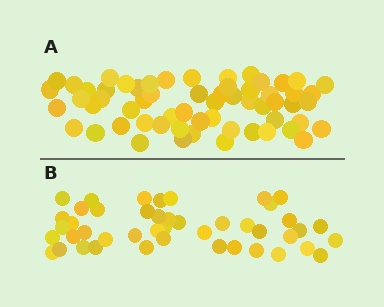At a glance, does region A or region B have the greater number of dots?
Region A (the top region) has more dots.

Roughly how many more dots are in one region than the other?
Region A has approximately 15 more dots than region B.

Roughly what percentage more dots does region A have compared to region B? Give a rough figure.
About 35% more.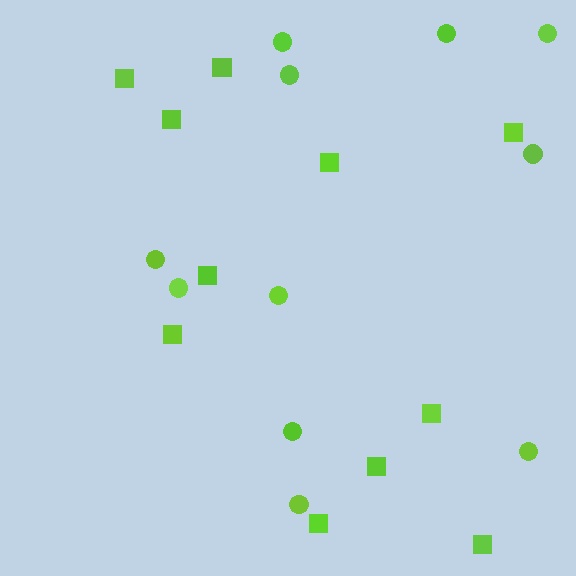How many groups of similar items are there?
There are 2 groups: one group of circles (11) and one group of squares (11).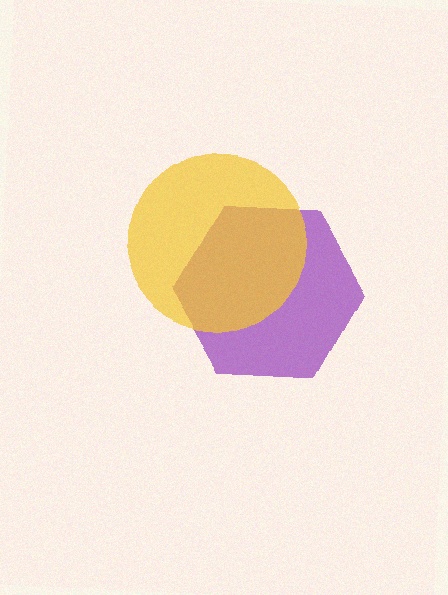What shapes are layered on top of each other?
The layered shapes are: a purple hexagon, a yellow circle.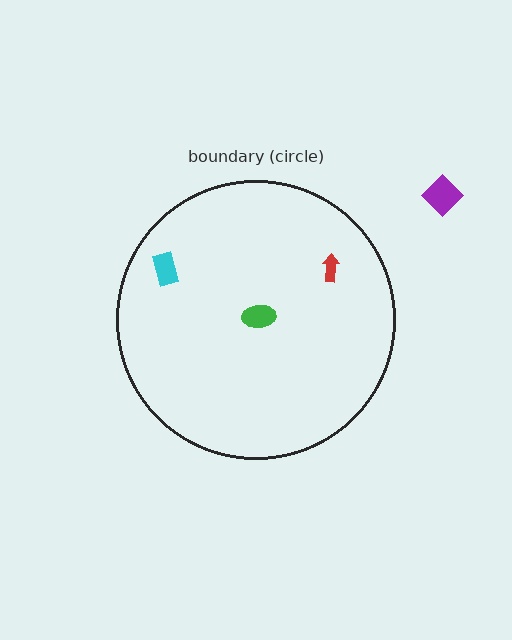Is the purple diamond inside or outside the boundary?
Outside.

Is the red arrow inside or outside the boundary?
Inside.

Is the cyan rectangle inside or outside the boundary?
Inside.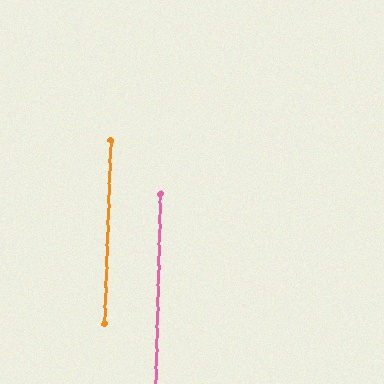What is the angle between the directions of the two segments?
Approximately 1 degree.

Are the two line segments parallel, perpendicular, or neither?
Parallel — their directions differ by only 0.6°.